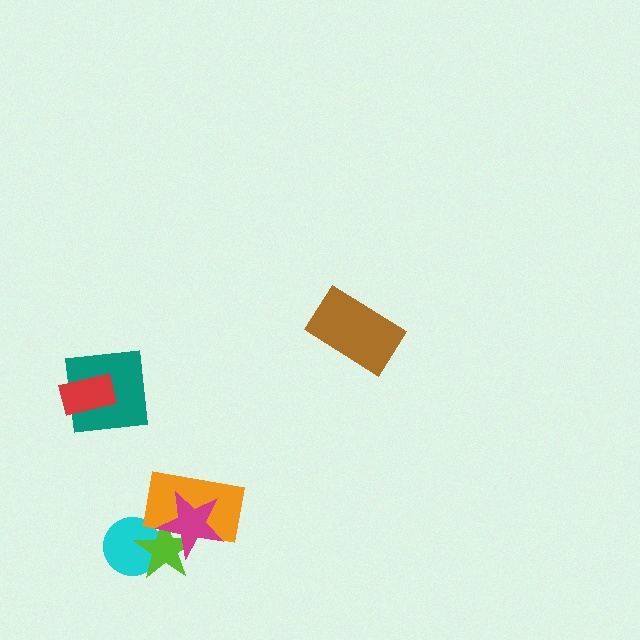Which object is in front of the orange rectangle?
The magenta star is in front of the orange rectangle.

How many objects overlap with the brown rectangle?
0 objects overlap with the brown rectangle.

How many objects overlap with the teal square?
1 object overlaps with the teal square.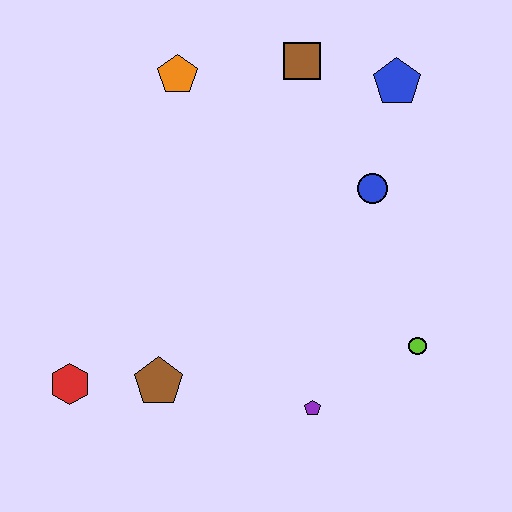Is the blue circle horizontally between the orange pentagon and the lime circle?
Yes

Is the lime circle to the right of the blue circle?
Yes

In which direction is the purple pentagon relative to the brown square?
The purple pentagon is below the brown square.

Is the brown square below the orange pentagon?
No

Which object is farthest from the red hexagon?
The blue pentagon is farthest from the red hexagon.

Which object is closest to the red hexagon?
The brown pentagon is closest to the red hexagon.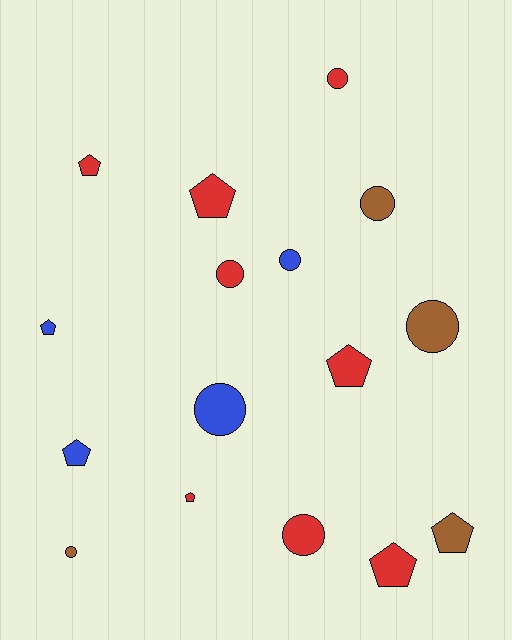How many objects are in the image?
There are 16 objects.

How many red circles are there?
There are 3 red circles.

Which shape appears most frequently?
Pentagon, with 8 objects.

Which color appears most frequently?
Red, with 8 objects.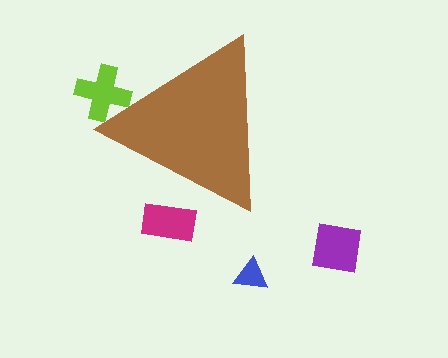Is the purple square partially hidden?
No, the purple square is fully visible.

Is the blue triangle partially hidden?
No, the blue triangle is fully visible.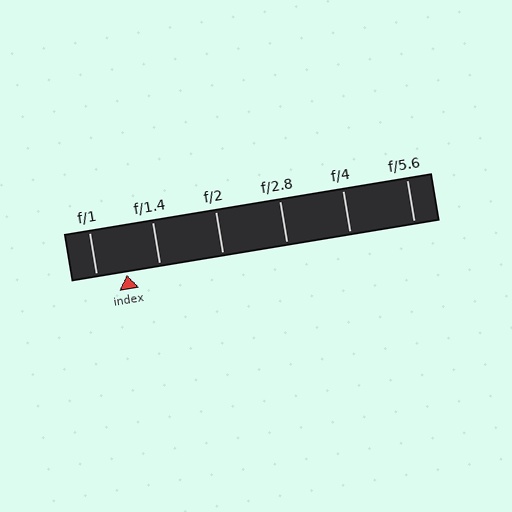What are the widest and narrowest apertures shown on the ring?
The widest aperture shown is f/1 and the narrowest is f/5.6.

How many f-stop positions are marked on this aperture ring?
There are 6 f-stop positions marked.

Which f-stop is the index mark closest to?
The index mark is closest to f/1.